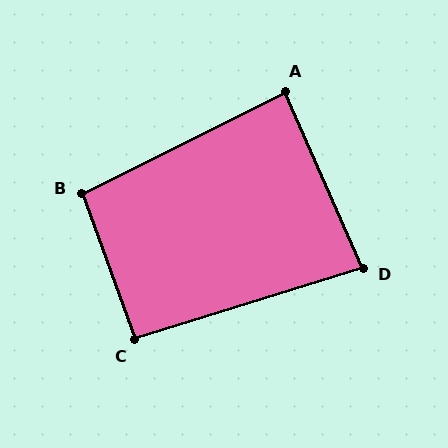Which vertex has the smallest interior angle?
D, at approximately 84 degrees.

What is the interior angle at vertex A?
Approximately 87 degrees (approximately right).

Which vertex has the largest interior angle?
B, at approximately 96 degrees.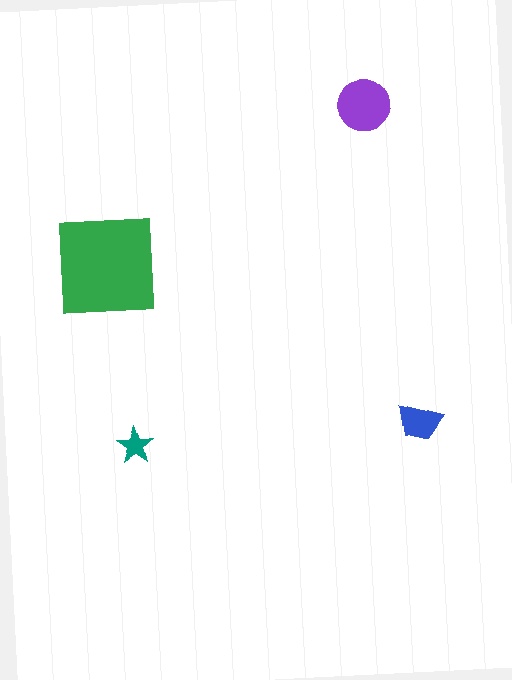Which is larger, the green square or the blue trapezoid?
The green square.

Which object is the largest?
The green square.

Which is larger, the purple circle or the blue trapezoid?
The purple circle.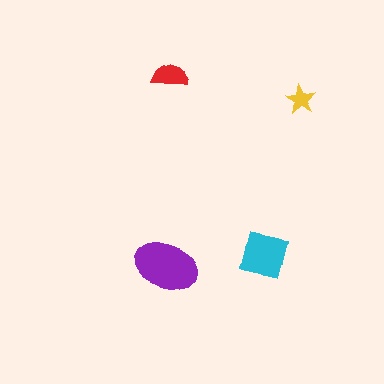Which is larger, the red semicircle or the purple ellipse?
The purple ellipse.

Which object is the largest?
The purple ellipse.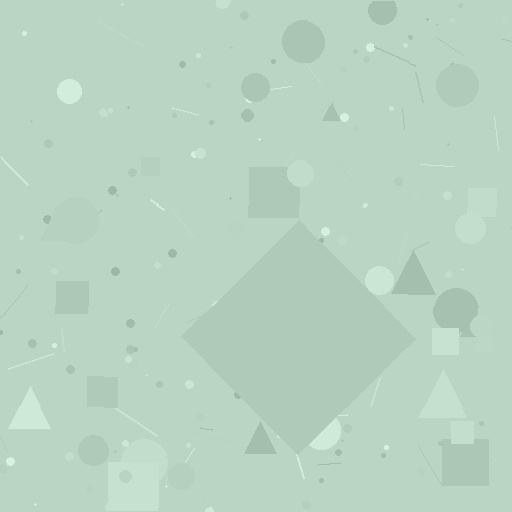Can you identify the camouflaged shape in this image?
The camouflaged shape is a diamond.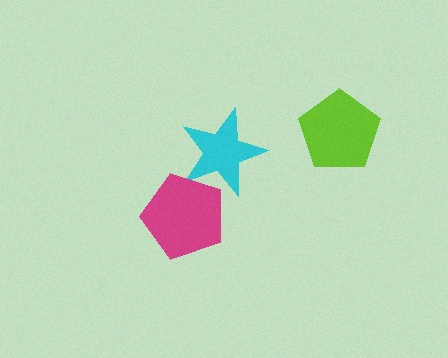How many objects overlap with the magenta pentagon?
1 object overlaps with the magenta pentagon.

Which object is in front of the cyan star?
The magenta pentagon is in front of the cyan star.